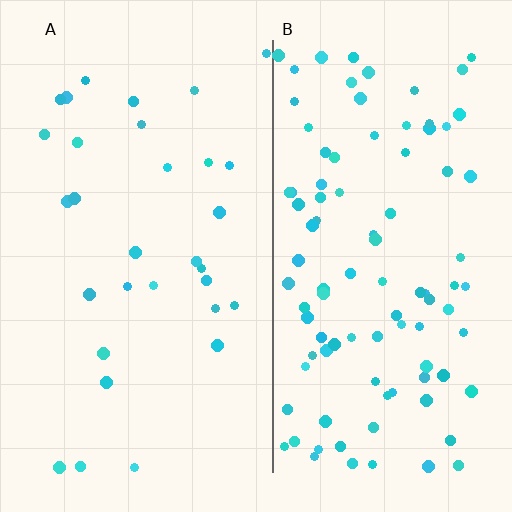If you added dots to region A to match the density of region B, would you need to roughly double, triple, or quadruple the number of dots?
Approximately triple.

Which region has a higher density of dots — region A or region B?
B (the right).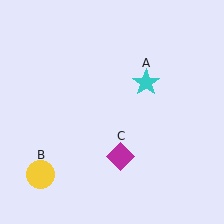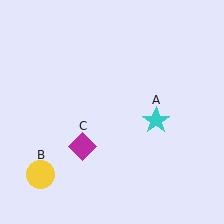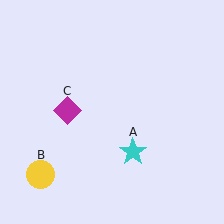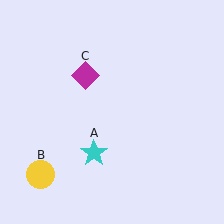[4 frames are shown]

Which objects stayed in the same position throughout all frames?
Yellow circle (object B) remained stationary.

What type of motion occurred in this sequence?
The cyan star (object A), magenta diamond (object C) rotated clockwise around the center of the scene.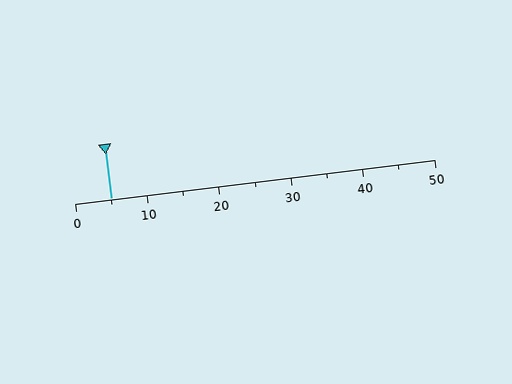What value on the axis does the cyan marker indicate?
The marker indicates approximately 5.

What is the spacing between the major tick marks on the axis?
The major ticks are spaced 10 apart.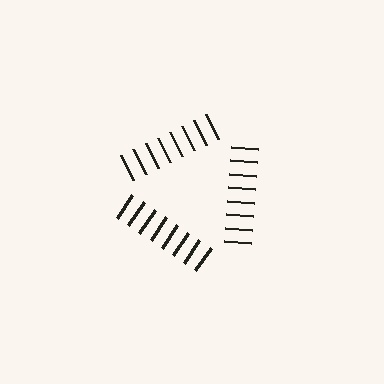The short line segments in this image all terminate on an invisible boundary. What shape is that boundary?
An illusory triangle — the line segments terminate on its edges but no continuous stroke is drawn.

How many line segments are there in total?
24 — 8 along each of the 3 edges.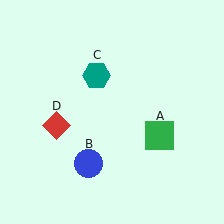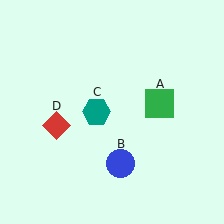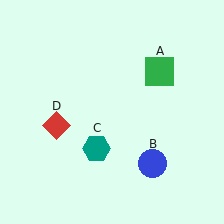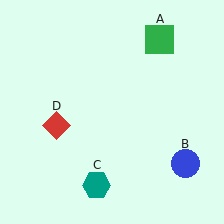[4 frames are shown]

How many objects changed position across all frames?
3 objects changed position: green square (object A), blue circle (object B), teal hexagon (object C).